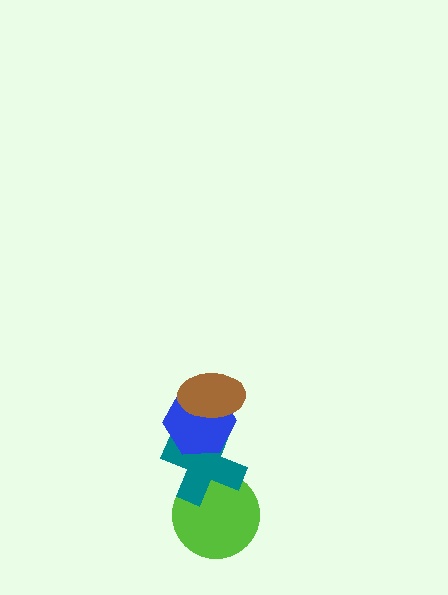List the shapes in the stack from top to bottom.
From top to bottom: the brown ellipse, the blue hexagon, the teal cross, the lime circle.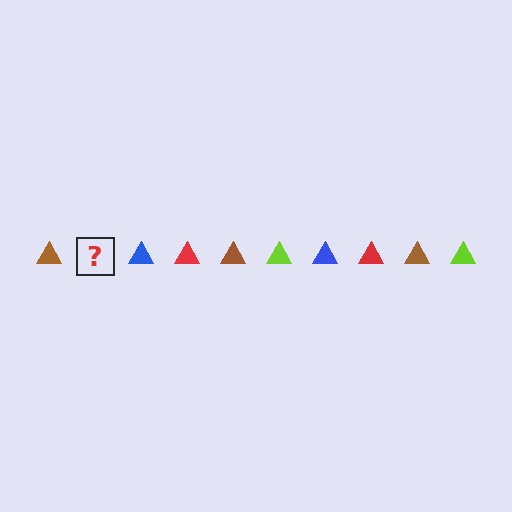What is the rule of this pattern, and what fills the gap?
The rule is that the pattern cycles through brown, lime, blue, red triangles. The gap should be filled with a lime triangle.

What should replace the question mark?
The question mark should be replaced with a lime triangle.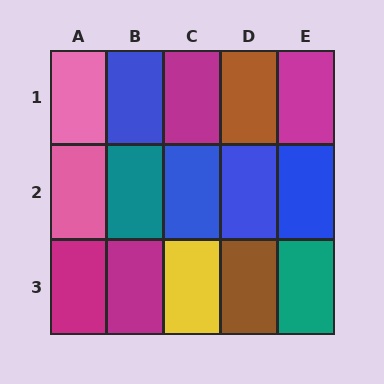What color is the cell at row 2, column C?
Blue.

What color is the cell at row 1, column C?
Magenta.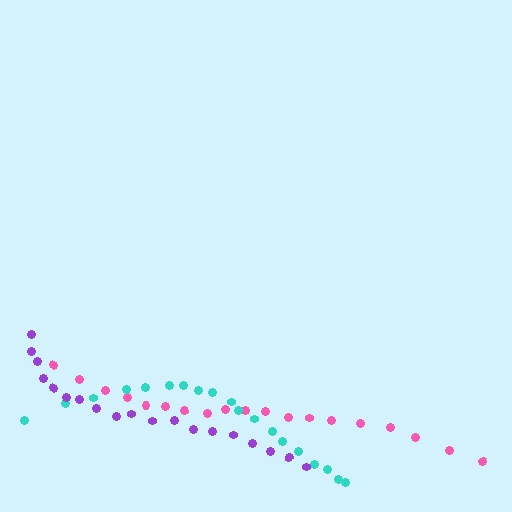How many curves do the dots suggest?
There are 3 distinct paths.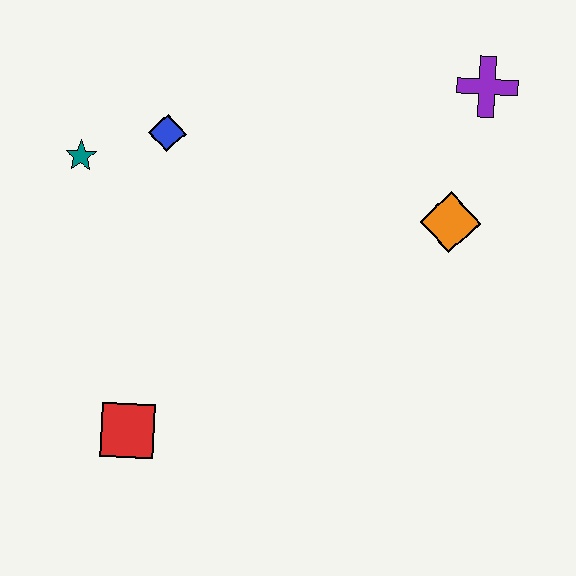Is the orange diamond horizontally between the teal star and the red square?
No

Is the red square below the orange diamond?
Yes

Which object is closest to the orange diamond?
The purple cross is closest to the orange diamond.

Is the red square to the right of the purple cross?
No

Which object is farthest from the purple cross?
The red square is farthest from the purple cross.